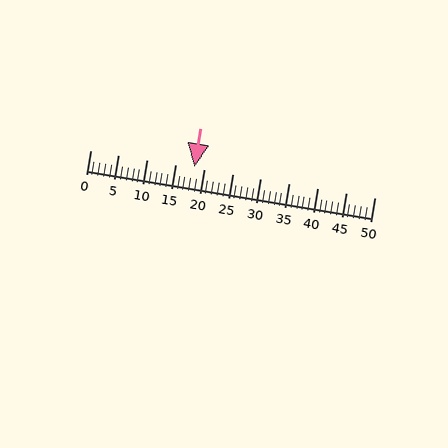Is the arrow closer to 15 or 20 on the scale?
The arrow is closer to 20.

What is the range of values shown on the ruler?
The ruler shows values from 0 to 50.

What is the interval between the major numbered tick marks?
The major tick marks are spaced 5 units apart.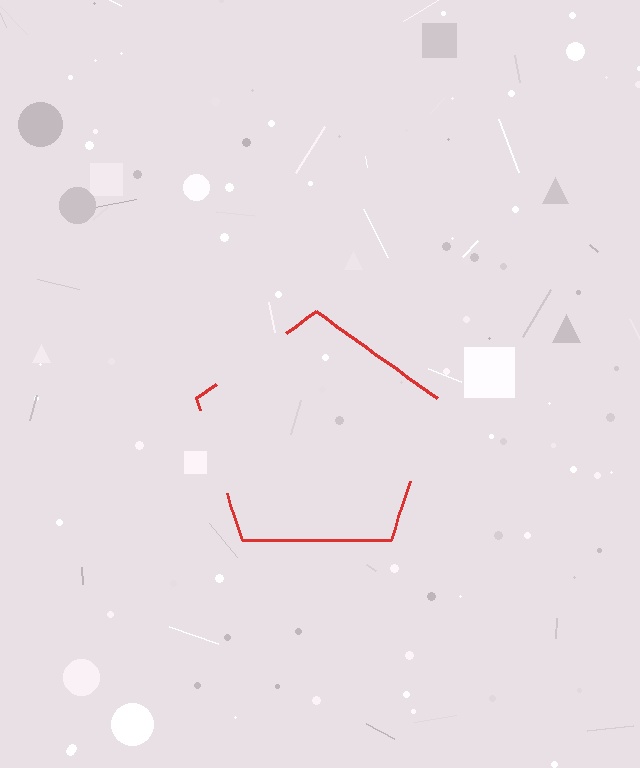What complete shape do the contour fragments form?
The contour fragments form a pentagon.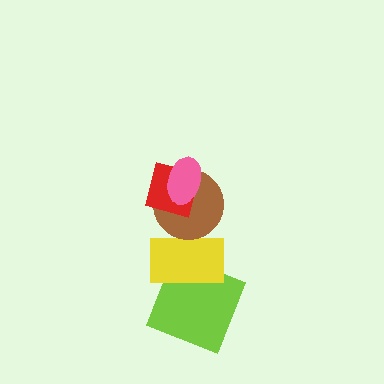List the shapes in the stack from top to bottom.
From top to bottom: the pink ellipse, the red square, the brown circle, the yellow rectangle, the lime square.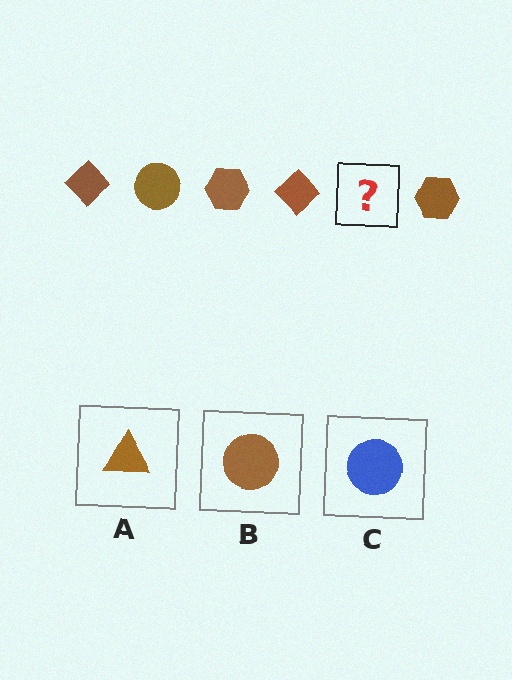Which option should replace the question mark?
Option B.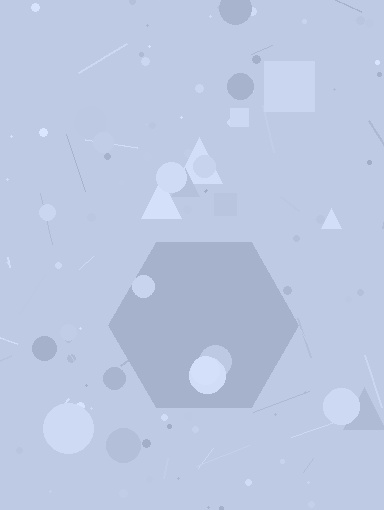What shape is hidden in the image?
A hexagon is hidden in the image.